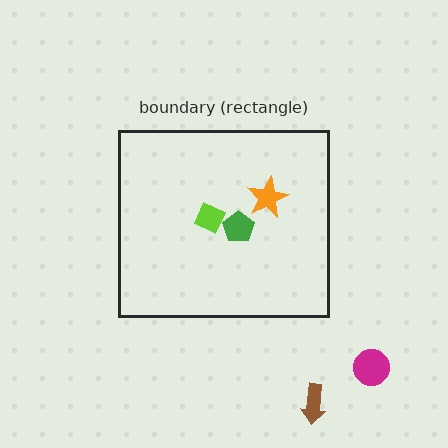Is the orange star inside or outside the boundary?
Inside.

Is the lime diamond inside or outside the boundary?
Inside.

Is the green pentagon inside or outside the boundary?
Inside.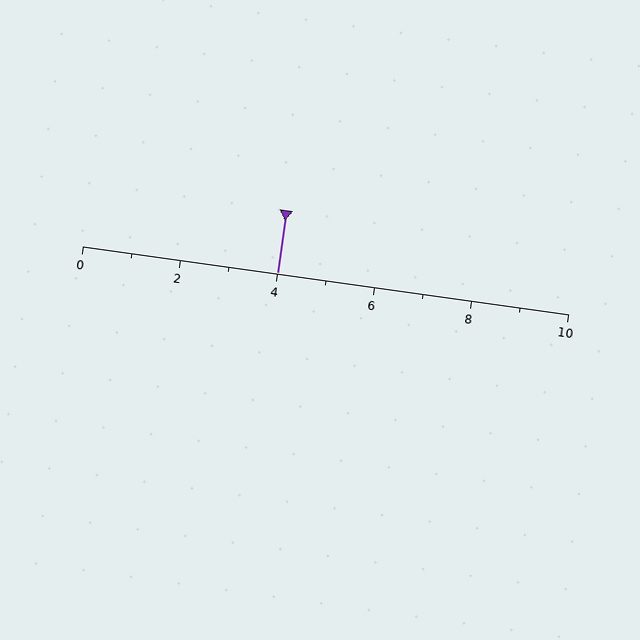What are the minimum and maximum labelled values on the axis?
The axis runs from 0 to 10.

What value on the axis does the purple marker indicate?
The marker indicates approximately 4.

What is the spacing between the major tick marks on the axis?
The major ticks are spaced 2 apart.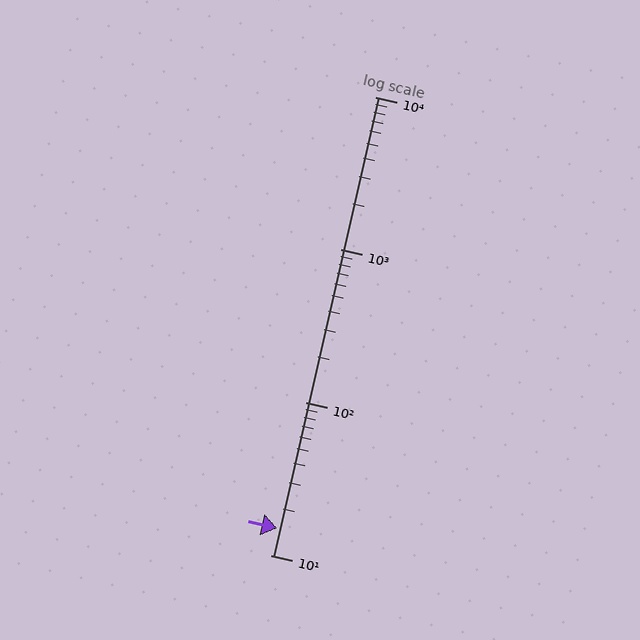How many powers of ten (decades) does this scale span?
The scale spans 3 decades, from 10 to 10000.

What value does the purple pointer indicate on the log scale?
The pointer indicates approximately 15.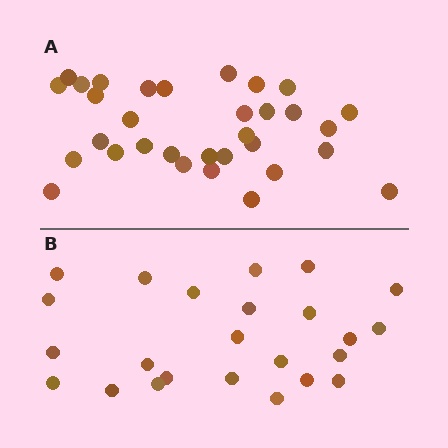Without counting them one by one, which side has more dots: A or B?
Region A (the top region) has more dots.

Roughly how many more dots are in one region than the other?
Region A has roughly 8 or so more dots than region B.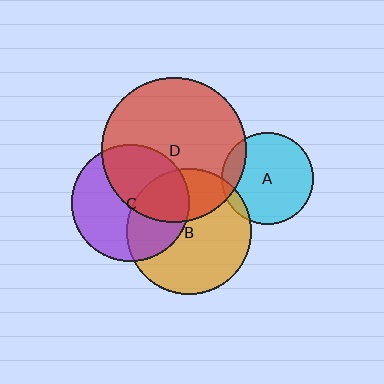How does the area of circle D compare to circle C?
Approximately 1.5 times.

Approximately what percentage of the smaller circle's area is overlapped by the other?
Approximately 15%.